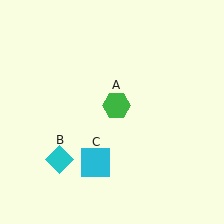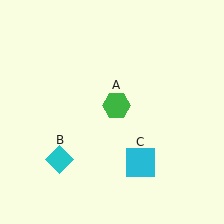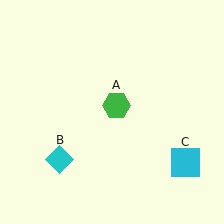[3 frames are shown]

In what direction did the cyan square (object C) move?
The cyan square (object C) moved right.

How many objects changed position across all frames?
1 object changed position: cyan square (object C).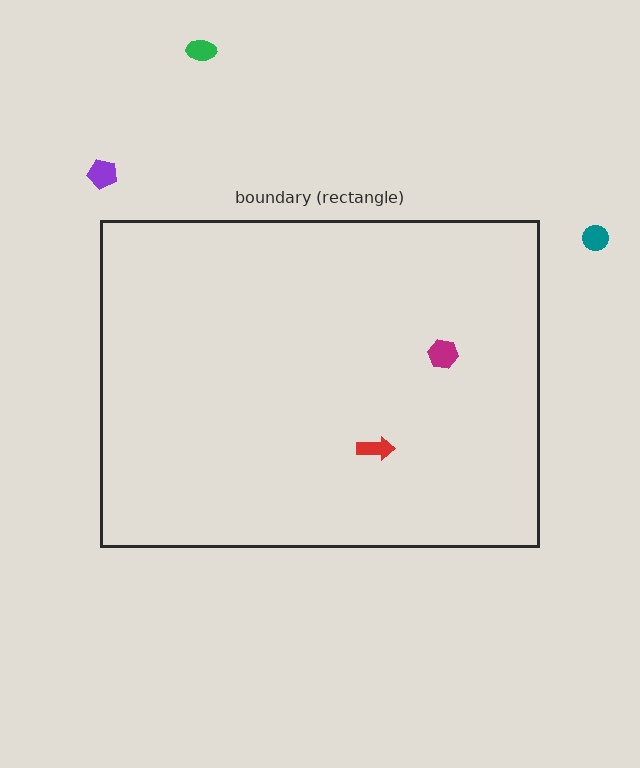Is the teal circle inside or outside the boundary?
Outside.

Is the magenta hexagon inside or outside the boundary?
Inside.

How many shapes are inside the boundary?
2 inside, 3 outside.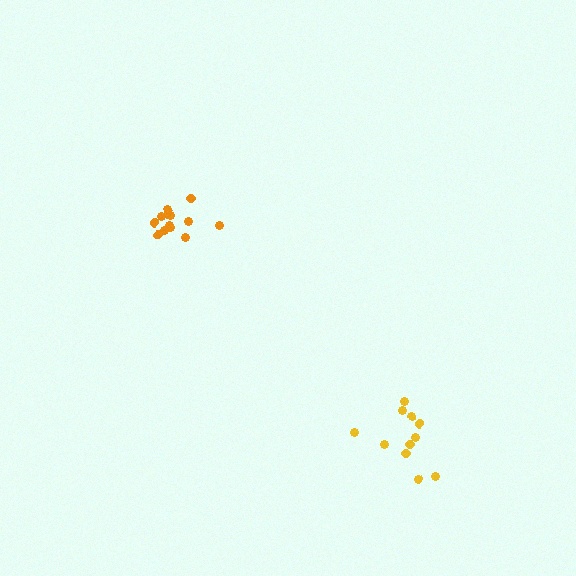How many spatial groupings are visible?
There are 2 spatial groupings.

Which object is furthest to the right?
The yellow cluster is rightmost.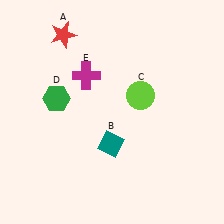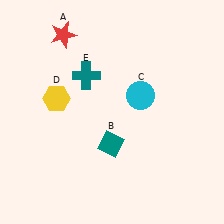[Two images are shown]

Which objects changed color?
C changed from lime to cyan. D changed from green to yellow. E changed from magenta to teal.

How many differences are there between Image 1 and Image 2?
There are 3 differences between the two images.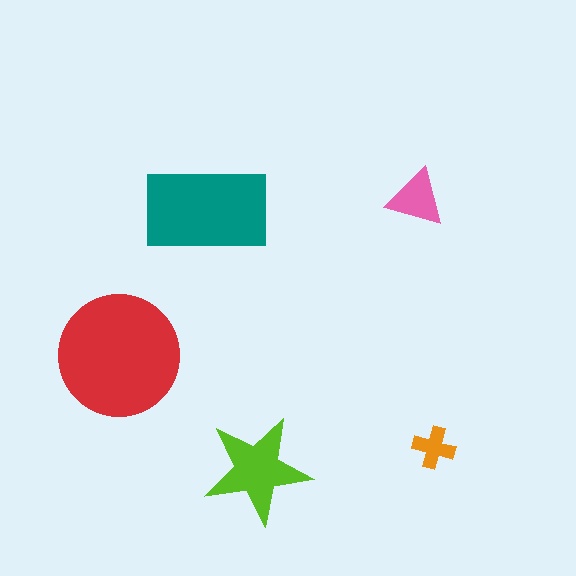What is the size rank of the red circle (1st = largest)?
1st.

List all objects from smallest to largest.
The orange cross, the pink triangle, the lime star, the teal rectangle, the red circle.